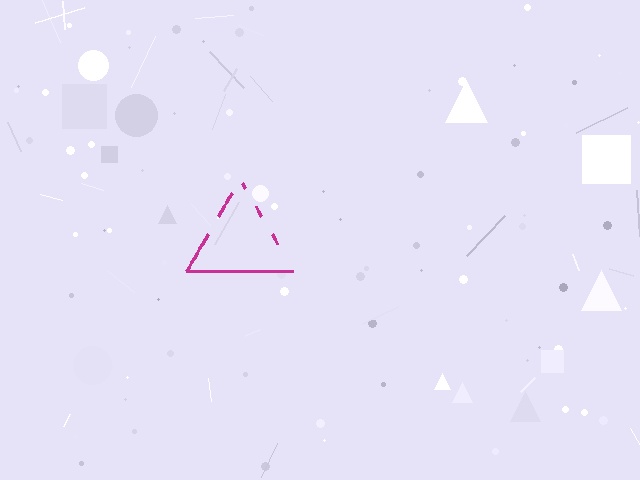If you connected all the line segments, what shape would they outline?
They would outline a triangle.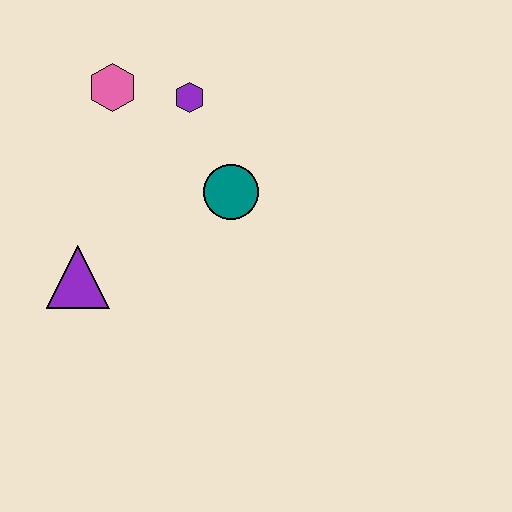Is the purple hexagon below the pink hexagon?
Yes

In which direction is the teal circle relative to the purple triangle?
The teal circle is to the right of the purple triangle.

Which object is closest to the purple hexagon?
The pink hexagon is closest to the purple hexagon.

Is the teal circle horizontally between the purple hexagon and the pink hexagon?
No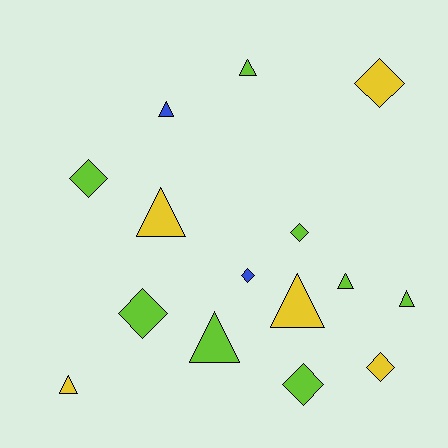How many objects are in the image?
There are 15 objects.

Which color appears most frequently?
Lime, with 8 objects.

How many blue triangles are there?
There is 1 blue triangle.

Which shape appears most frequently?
Triangle, with 8 objects.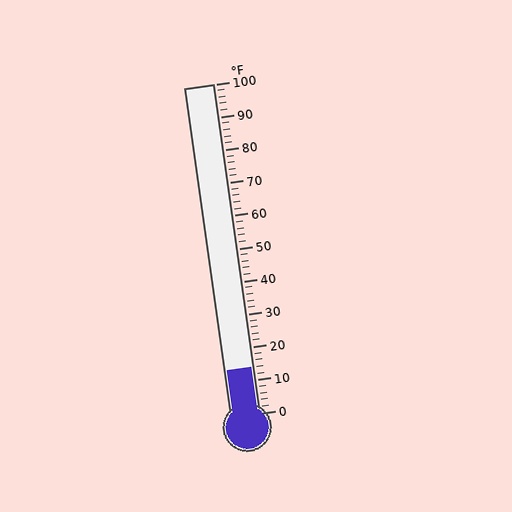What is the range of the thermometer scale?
The thermometer scale ranges from 0°F to 100°F.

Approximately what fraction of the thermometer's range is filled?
The thermometer is filled to approximately 15% of its range.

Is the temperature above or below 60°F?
The temperature is below 60°F.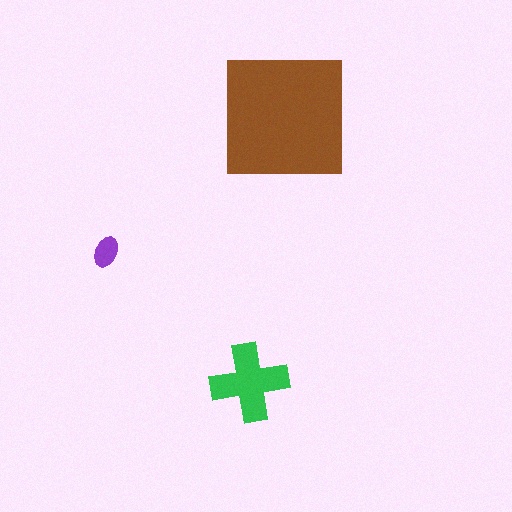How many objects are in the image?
There are 3 objects in the image.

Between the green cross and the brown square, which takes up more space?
The brown square.